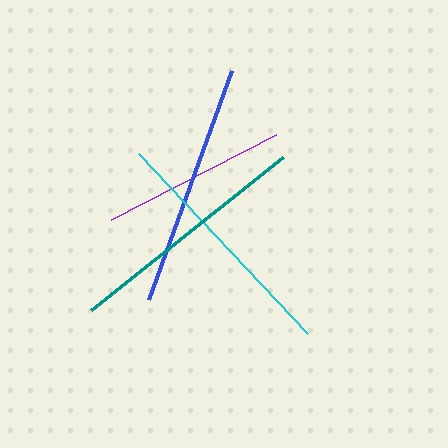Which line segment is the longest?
The cyan line is the longest at approximately 247 pixels.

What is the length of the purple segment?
The purple segment is approximately 185 pixels long.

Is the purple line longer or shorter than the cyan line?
The cyan line is longer than the purple line.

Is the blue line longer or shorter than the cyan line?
The cyan line is longer than the blue line.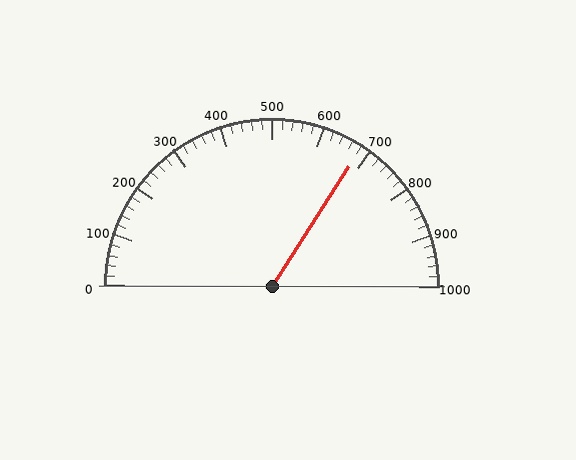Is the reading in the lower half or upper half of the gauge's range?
The reading is in the upper half of the range (0 to 1000).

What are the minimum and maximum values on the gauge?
The gauge ranges from 0 to 1000.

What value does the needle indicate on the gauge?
The needle indicates approximately 680.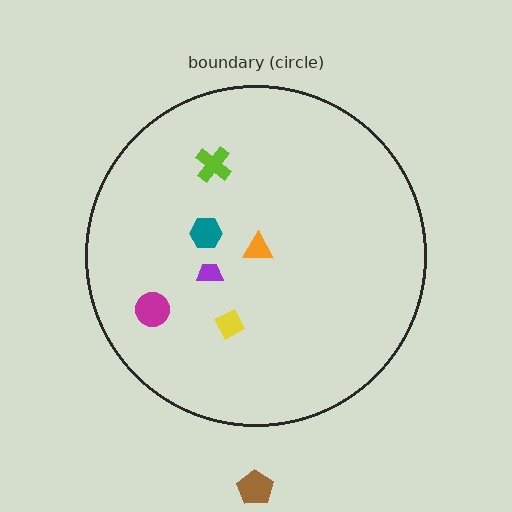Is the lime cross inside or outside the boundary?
Inside.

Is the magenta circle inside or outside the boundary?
Inside.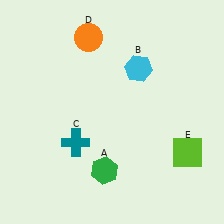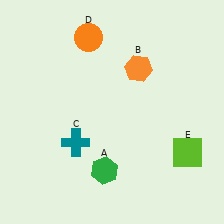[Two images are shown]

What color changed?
The hexagon (B) changed from cyan in Image 1 to orange in Image 2.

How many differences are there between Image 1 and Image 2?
There is 1 difference between the two images.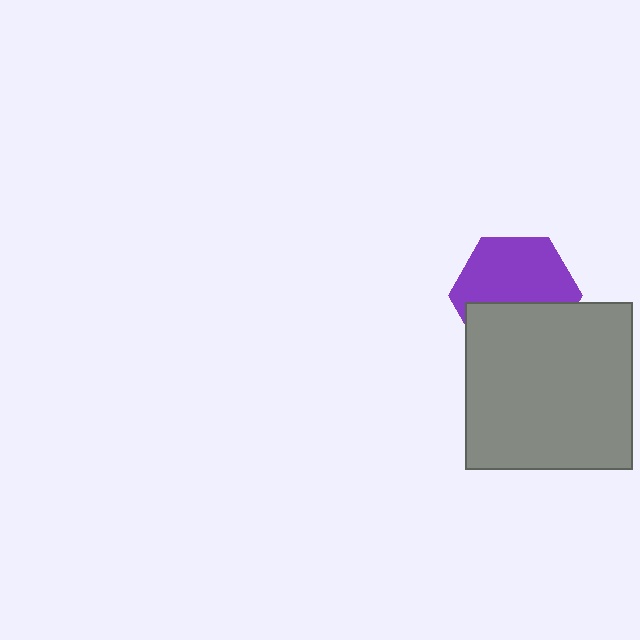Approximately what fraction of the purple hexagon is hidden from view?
Roughly 42% of the purple hexagon is hidden behind the gray square.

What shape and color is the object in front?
The object in front is a gray square.